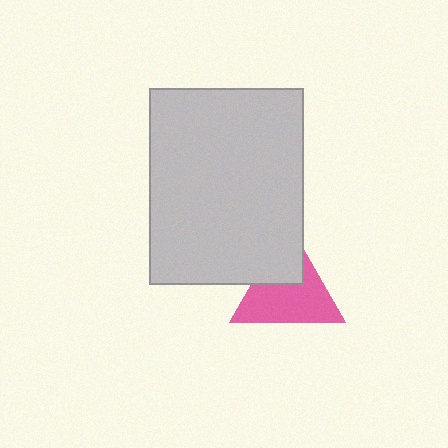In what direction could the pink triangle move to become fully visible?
The pink triangle could move toward the lower-right. That would shift it out from behind the light gray rectangle entirely.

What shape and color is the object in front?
The object in front is a light gray rectangle.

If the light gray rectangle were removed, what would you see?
You would see the complete pink triangle.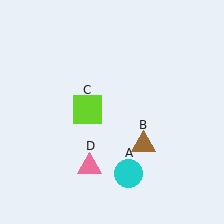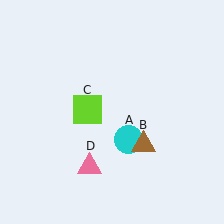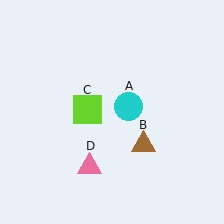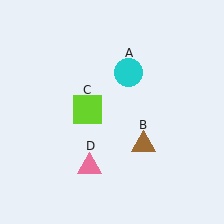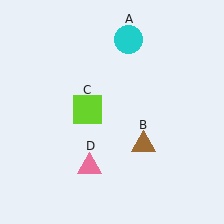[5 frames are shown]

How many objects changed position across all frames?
1 object changed position: cyan circle (object A).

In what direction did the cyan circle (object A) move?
The cyan circle (object A) moved up.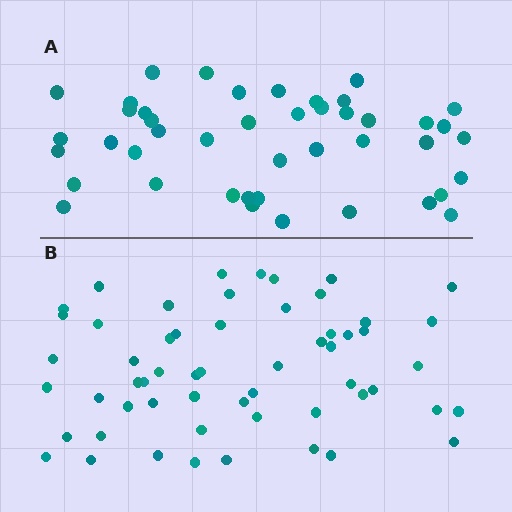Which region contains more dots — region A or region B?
Region B (the bottom region) has more dots.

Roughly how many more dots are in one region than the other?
Region B has approximately 15 more dots than region A.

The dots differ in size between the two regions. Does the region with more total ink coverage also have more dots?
No. Region A has more total ink coverage because its dots are larger, but region B actually contains more individual dots. Total area can be misleading — the number of items is what matters here.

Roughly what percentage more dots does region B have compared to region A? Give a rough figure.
About 30% more.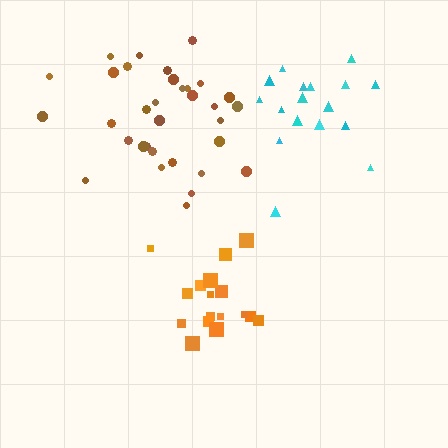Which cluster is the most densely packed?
Orange.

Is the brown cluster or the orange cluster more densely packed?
Orange.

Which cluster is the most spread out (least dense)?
Brown.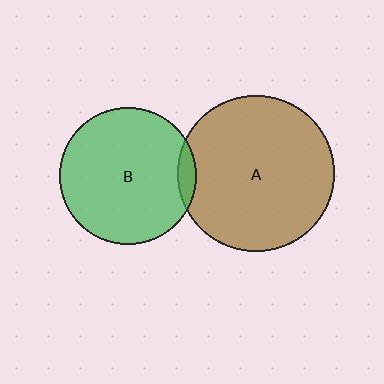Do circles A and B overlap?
Yes.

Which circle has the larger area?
Circle A (brown).